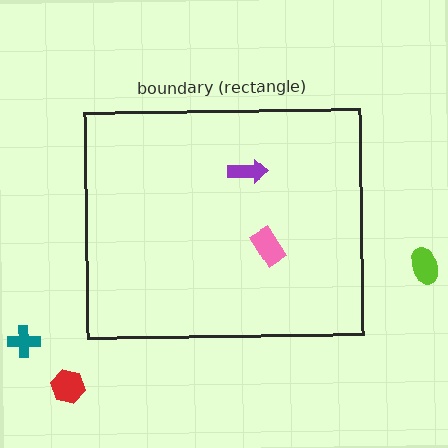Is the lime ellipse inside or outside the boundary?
Outside.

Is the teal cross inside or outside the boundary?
Outside.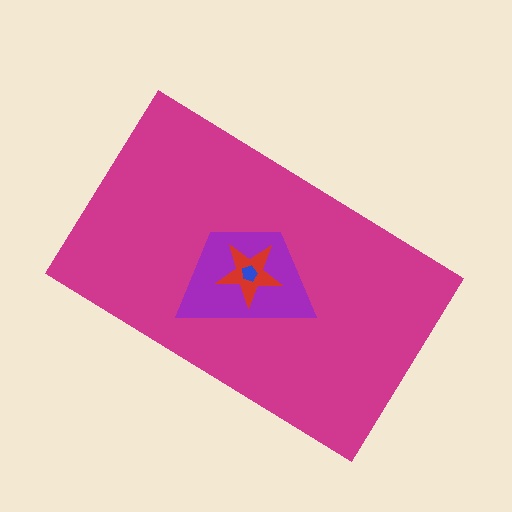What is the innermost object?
The blue pentagon.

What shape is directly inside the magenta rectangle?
The purple trapezoid.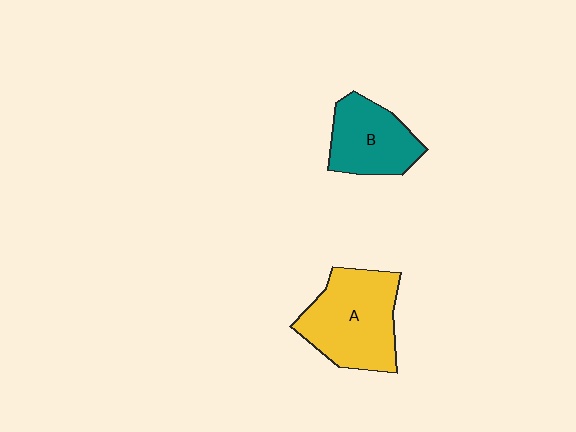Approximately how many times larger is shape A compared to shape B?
Approximately 1.4 times.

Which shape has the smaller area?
Shape B (teal).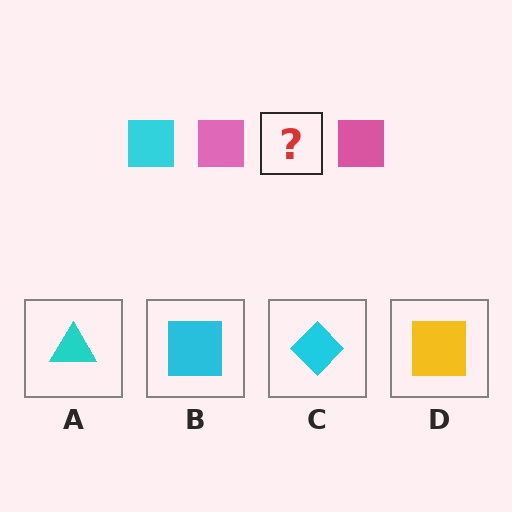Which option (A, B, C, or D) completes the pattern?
B.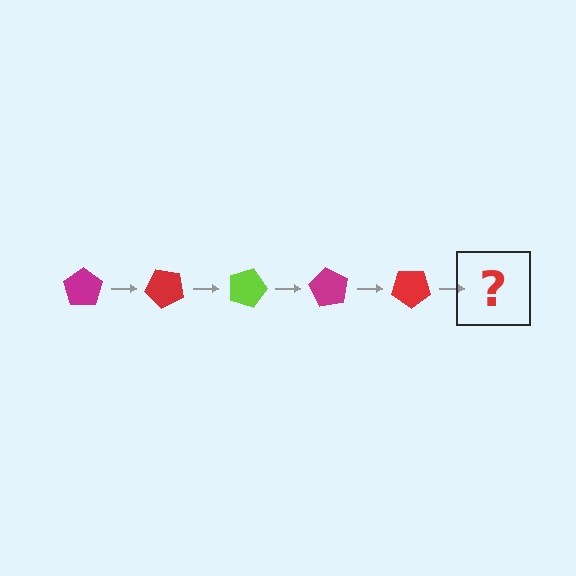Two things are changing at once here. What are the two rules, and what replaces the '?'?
The two rules are that it rotates 45 degrees each step and the color cycles through magenta, red, and lime. The '?' should be a lime pentagon, rotated 225 degrees from the start.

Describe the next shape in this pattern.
It should be a lime pentagon, rotated 225 degrees from the start.